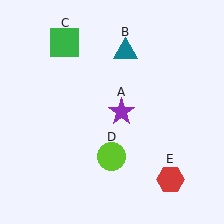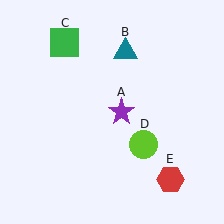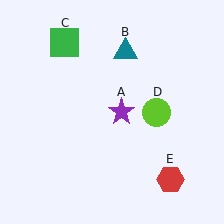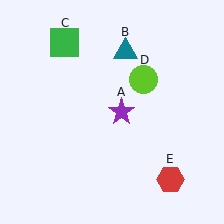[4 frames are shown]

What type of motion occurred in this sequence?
The lime circle (object D) rotated counterclockwise around the center of the scene.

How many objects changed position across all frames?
1 object changed position: lime circle (object D).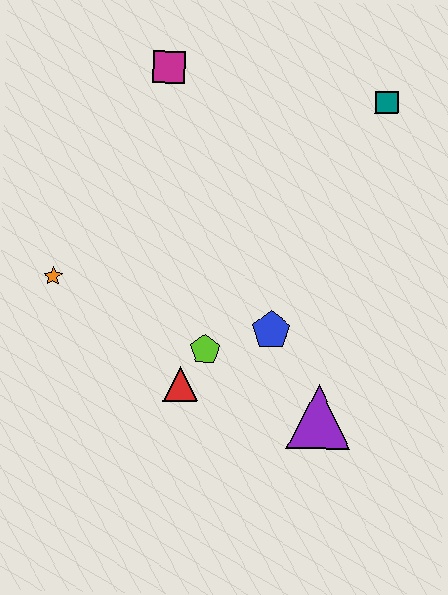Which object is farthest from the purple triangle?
The magenta square is farthest from the purple triangle.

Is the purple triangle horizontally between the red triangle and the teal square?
Yes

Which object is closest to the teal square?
The magenta square is closest to the teal square.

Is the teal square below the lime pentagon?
No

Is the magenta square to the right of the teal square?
No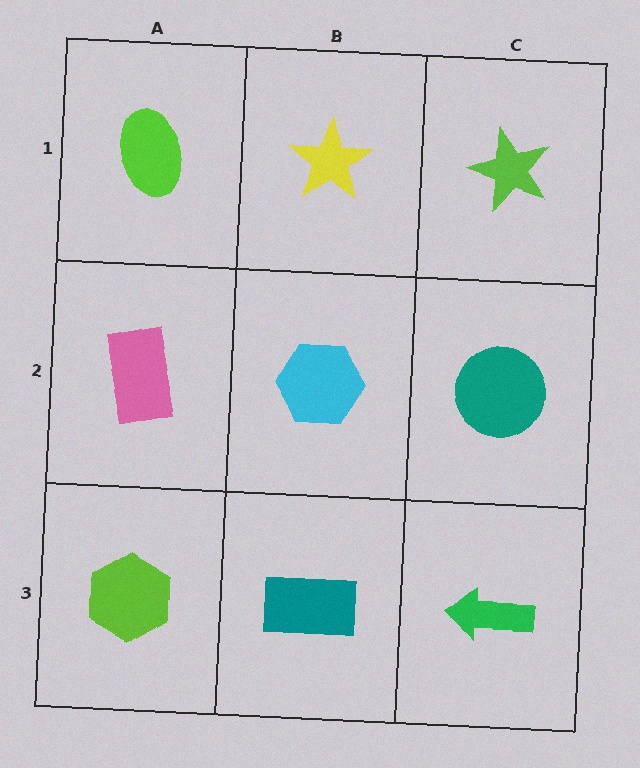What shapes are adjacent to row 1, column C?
A teal circle (row 2, column C), a yellow star (row 1, column B).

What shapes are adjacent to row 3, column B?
A cyan hexagon (row 2, column B), a lime hexagon (row 3, column A), a green arrow (row 3, column C).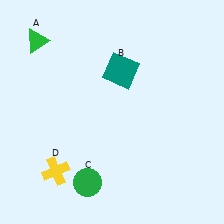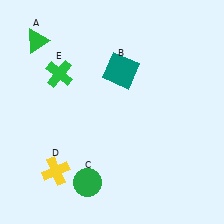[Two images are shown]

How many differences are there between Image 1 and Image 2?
There is 1 difference between the two images.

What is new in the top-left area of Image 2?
A green cross (E) was added in the top-left area of Image 2.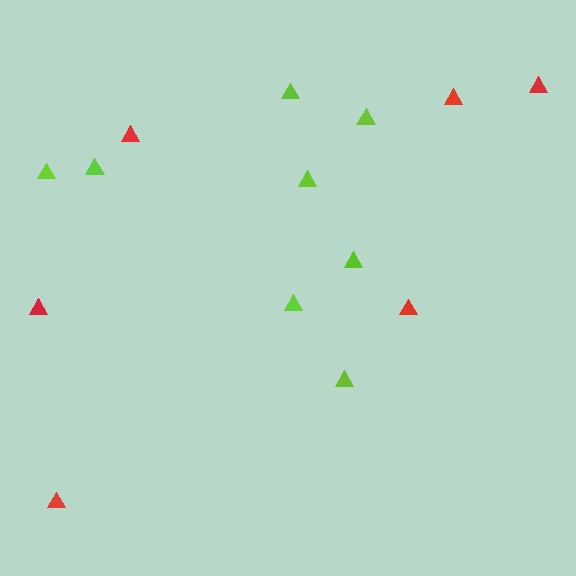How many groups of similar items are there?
There are 2 groups: one group of lime triangles (8) and one group of red triangles (6).